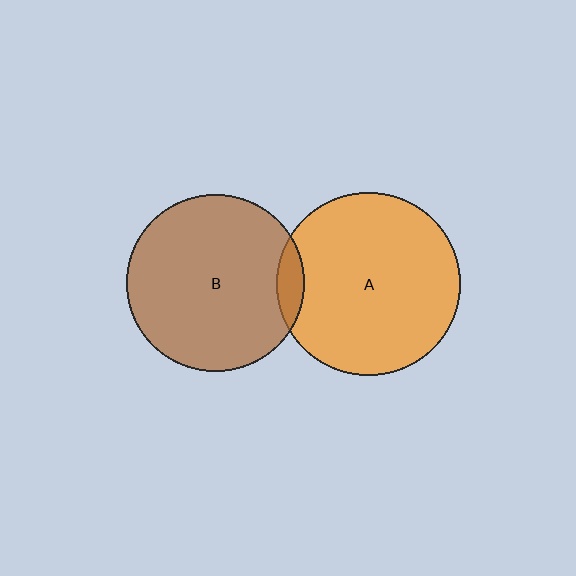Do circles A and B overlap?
Yes.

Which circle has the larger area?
Circle A (orange).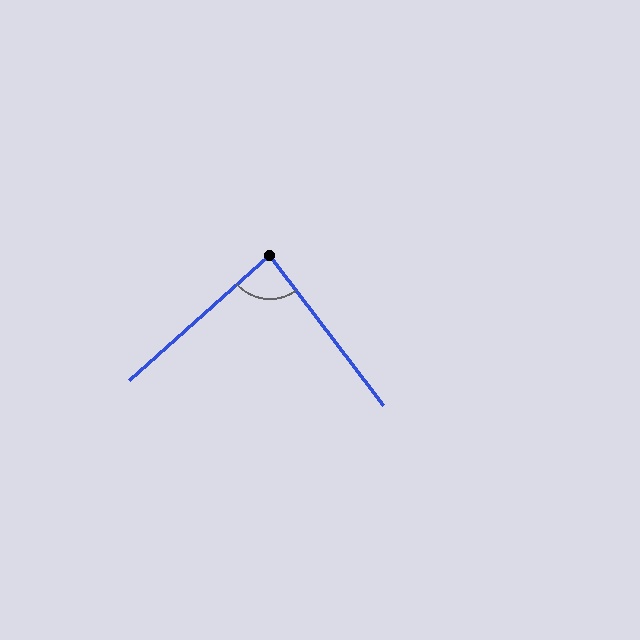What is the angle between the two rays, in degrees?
Approximately 85 degrees.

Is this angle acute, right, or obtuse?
It is approximately a right angle.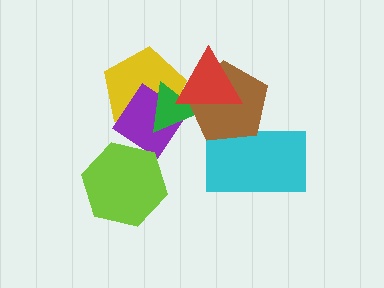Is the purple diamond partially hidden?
Yes, it is partially covered by another shape.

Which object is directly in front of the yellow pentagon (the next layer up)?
The purple diamond is directly in front of the yellow pentagon.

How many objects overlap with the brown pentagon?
3 objects overlap with the brown pentagon.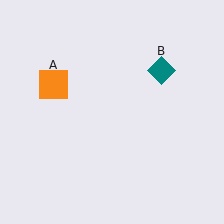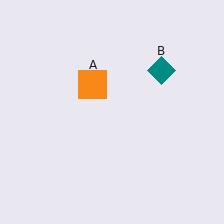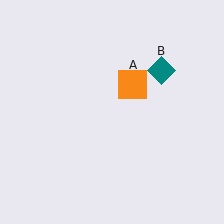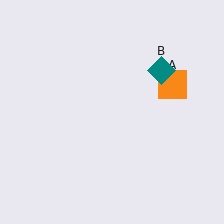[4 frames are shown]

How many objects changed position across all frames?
1 object changed position: orange square (object A).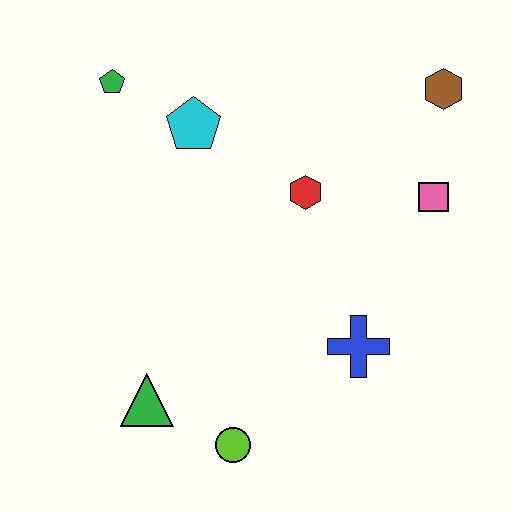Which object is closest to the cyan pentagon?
The green pentagon is closest to the cyan pentagon.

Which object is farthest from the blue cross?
The green pentagon is farthest from the blue cross.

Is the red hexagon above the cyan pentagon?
No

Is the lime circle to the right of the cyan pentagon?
Yes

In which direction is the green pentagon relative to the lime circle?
The green pentagon is above the lime circle.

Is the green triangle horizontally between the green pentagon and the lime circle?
Yes